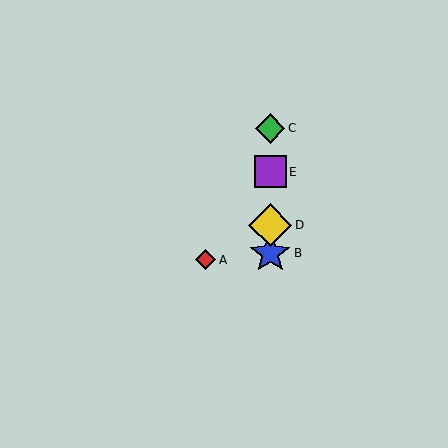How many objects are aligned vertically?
4 objects (B, C, D, E) are aligned vertically.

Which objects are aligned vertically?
Objects B, C, D, E are aligned vertically.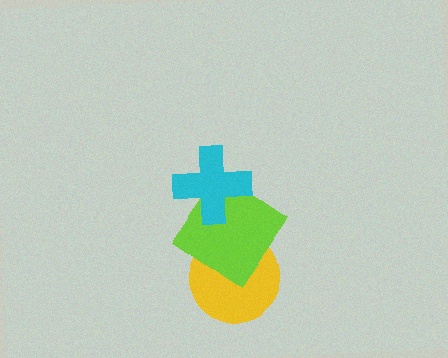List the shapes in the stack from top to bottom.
From top to bottom: the cyan cross, the lime diamond, the yellow circle.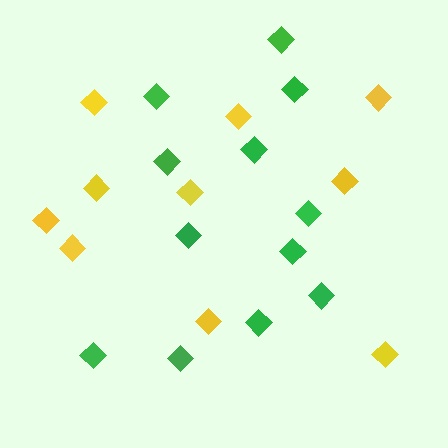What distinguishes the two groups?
There are 2 groups: one group of yellow diamonds (10) and one group of green diamonds (12).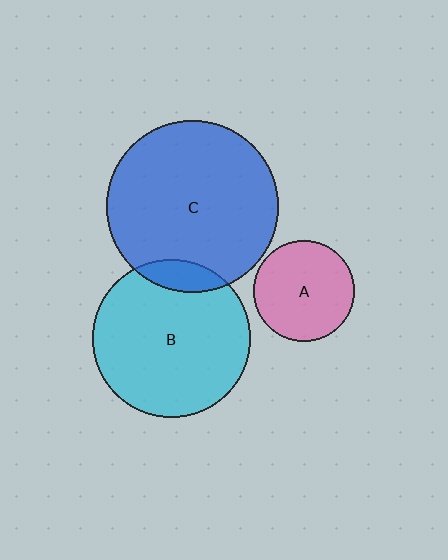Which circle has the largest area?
Circle C (blue).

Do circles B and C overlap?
Yes.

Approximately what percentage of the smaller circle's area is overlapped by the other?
Approximately 10%.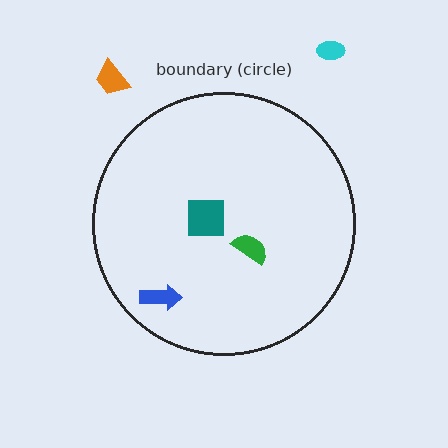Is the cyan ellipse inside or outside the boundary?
Outside.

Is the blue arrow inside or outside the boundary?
Inside.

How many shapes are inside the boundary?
3 inside, 2 outside.